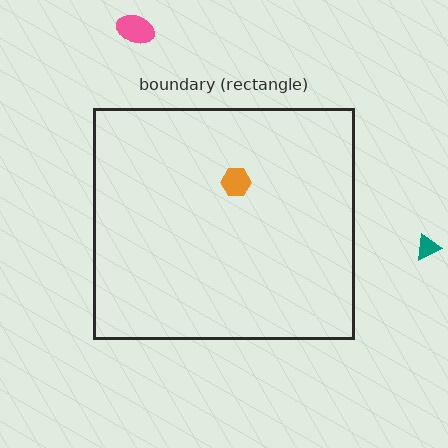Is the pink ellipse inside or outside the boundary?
Outside.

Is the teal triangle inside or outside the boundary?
Outside.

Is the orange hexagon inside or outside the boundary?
Inside.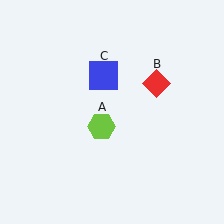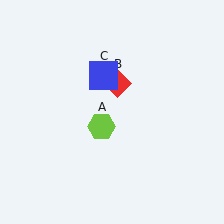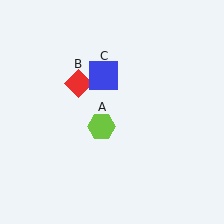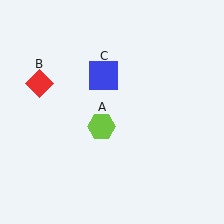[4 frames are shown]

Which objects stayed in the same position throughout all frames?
Lime hexagon (object A) and blue square (object C) remained stationary.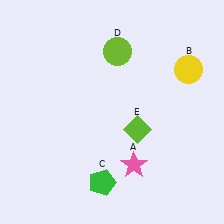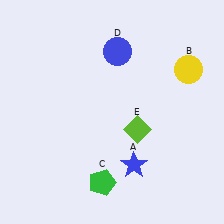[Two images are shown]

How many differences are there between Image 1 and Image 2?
There are 2 differences between the two images.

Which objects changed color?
A changed from pink to blue. D changed from lime to blue.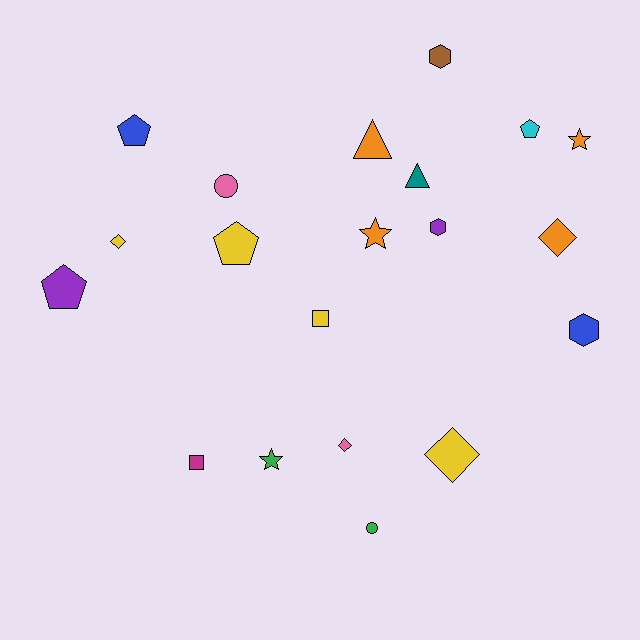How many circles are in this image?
There are 2 circles.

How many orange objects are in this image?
There are 4 orange objects.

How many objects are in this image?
There are 20 objects.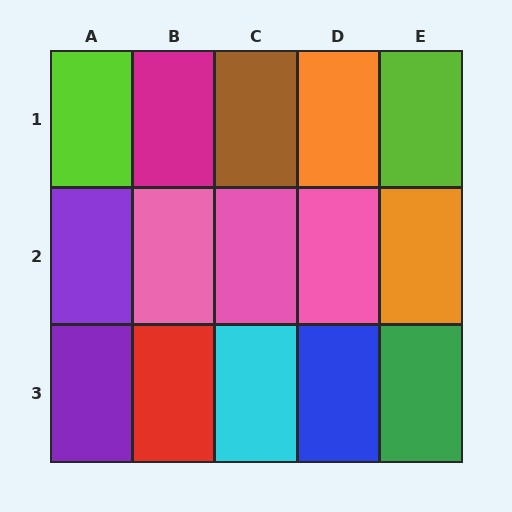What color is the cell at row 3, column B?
Red.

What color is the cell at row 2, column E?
Orange.